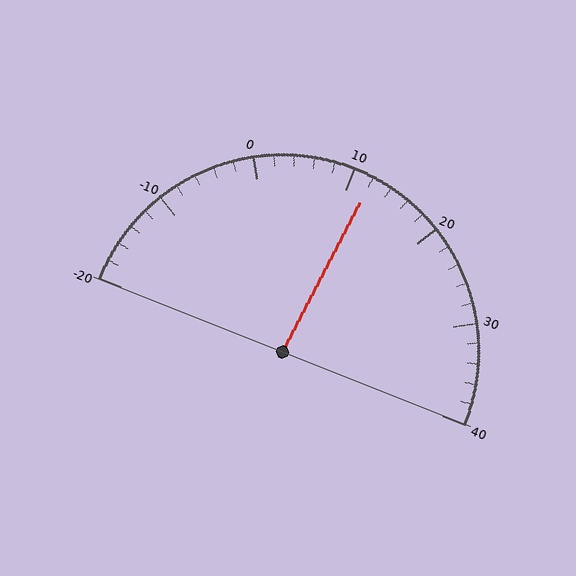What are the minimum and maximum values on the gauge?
The gauge ranges from -20 to 40.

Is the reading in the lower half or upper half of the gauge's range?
The reading is in the upper half of the range (-20 to 40).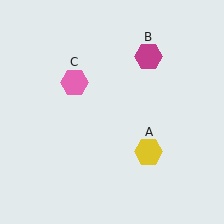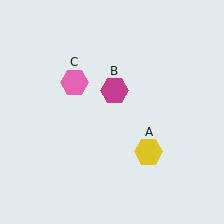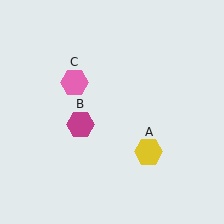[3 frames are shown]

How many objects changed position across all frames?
1 object changed position: magenta hexagon (object B).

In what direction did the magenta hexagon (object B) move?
The magenta hexagon (object B) moved down and to the left.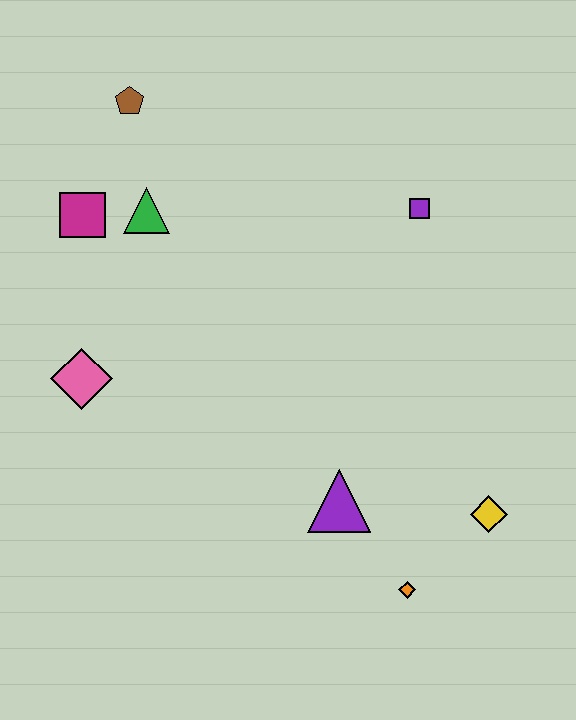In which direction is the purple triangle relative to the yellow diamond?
The purple triangle is to the left of the yellow diamond.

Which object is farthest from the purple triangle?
The brown pentagon is farthest from the purple triangle.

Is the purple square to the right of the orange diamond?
Yes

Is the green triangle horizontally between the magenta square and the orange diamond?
Yes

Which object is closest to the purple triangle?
The orange diamond is closest to the purple triangle.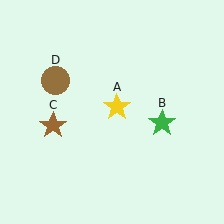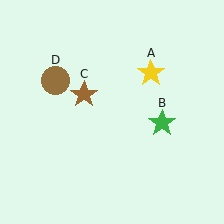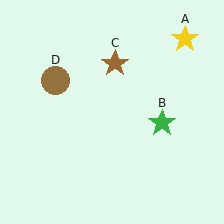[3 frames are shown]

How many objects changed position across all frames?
2 objects changed position: yellow star (object A), brown star (object C).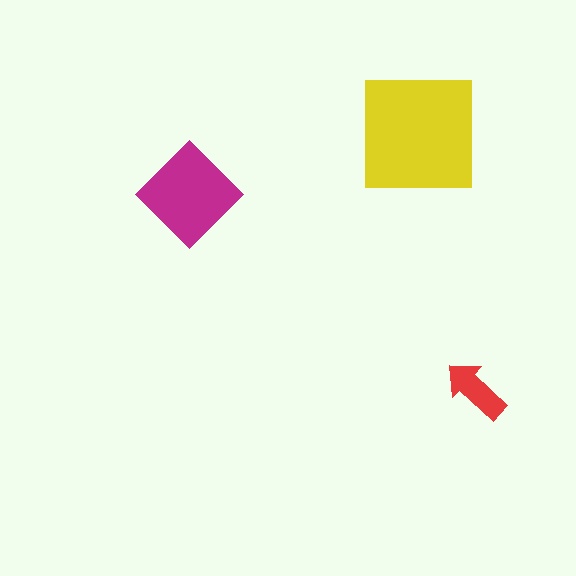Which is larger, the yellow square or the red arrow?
The yellow square.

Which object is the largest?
The yellow square.